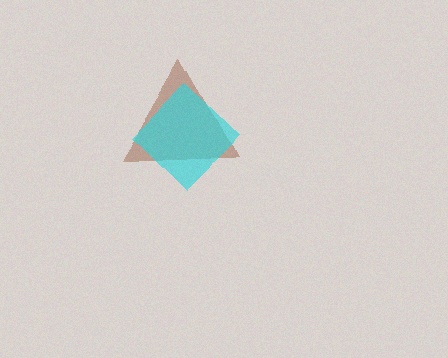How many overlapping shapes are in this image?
There are 2 overlapping shapes in the image.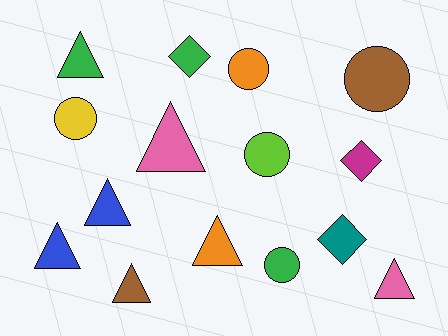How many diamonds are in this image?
There are 3 diamonds.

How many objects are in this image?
There are 15 objects.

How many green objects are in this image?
There are 3 green objects.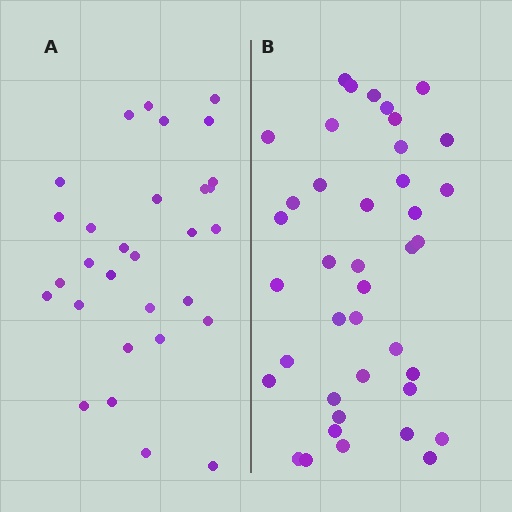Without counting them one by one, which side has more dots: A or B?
Region B (the right region) has more dots.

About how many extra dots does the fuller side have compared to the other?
Region B has roughly 10 or so more dots than region A.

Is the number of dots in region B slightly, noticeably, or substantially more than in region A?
Region B has noticeably more, but not dramatically so. The ratio is roughly 1.3 to 1.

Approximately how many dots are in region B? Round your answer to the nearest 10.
About 40 dots.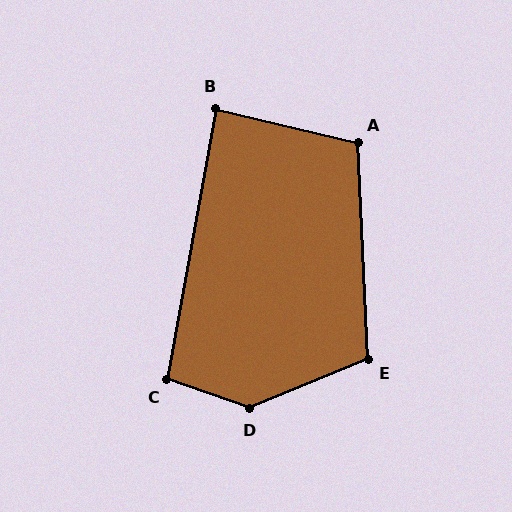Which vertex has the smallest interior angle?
B, at approximately 87 degrees.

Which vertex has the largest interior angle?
D, at approximately 138 degrees.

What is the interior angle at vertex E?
Approximately 110 degrees (obtuse).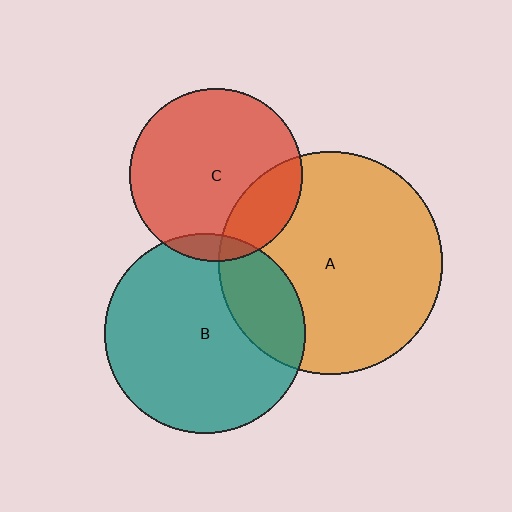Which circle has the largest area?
Circle A (orange).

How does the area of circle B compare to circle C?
Approximately 1.3 times.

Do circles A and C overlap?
Yes.